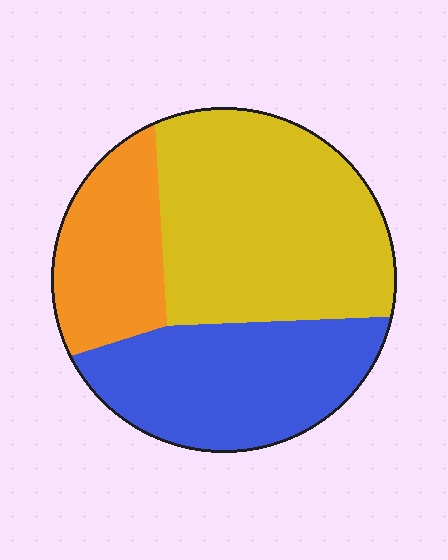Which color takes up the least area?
Orange, at roughly 20%.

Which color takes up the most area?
Yellow, at roughly 45%.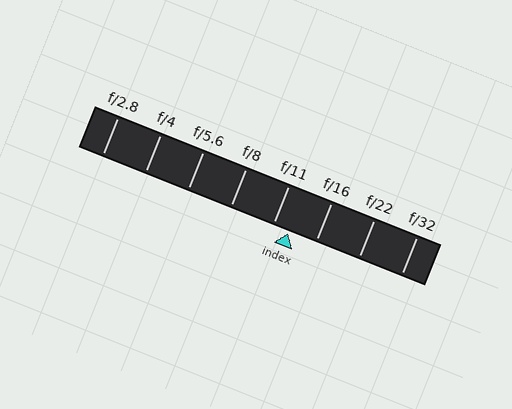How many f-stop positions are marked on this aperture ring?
There are 8 f-stop positions marked.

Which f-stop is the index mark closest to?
The index mark is closest to f/11.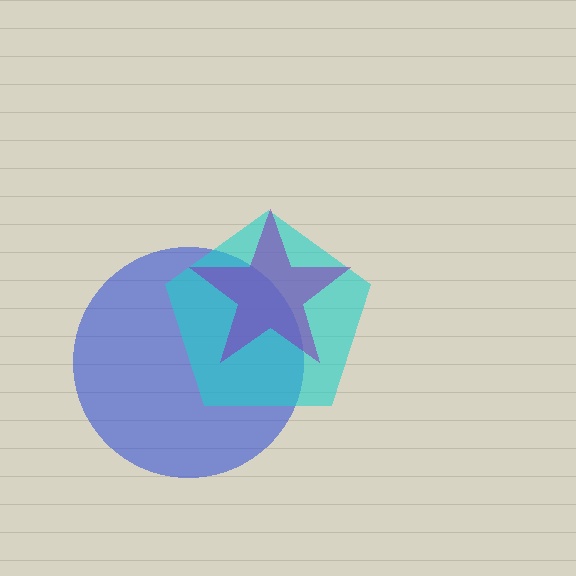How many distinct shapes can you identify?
There are 3 distinct shapes: a blue circle, a cyan pentagon, a purple star.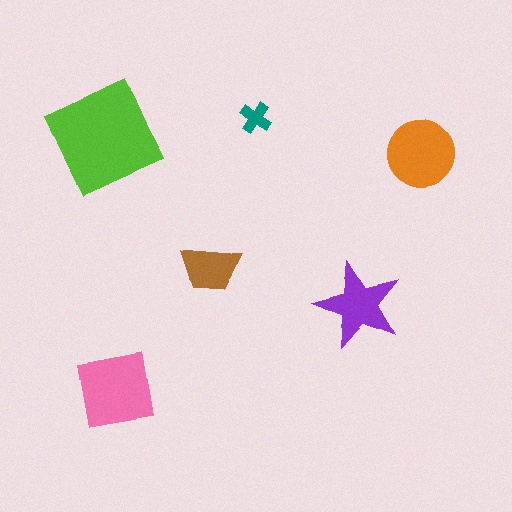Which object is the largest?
The lime square.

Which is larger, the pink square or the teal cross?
The pink square.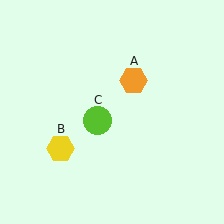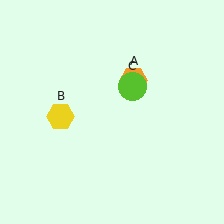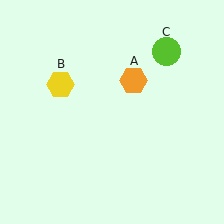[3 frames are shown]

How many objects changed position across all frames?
2 objects changed position: yellow hexagon (object B), lime circle (object C).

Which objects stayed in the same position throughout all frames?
Orange hexagon (object A) remained stationary.